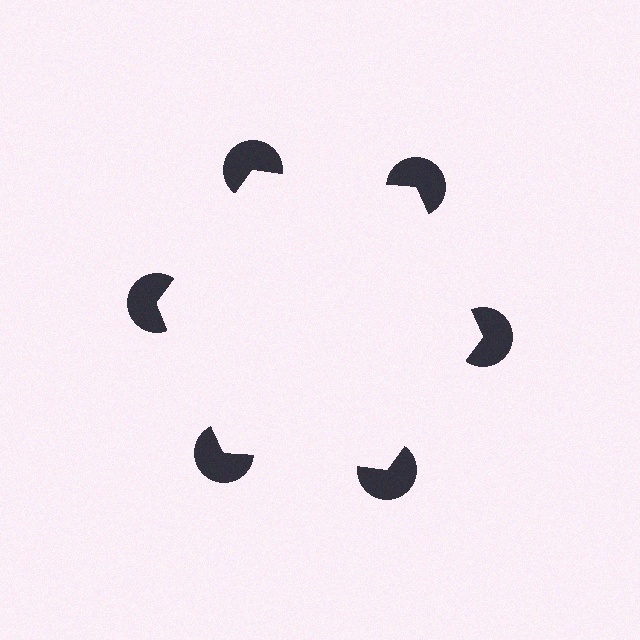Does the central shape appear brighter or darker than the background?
It typically appears slightly brighter than the background, even though no actual brightness change is drawn.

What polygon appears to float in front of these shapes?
An illusory hexagon — its edges are inferred from the aligned wedge cuts in the pac-man discs, not physically drawn.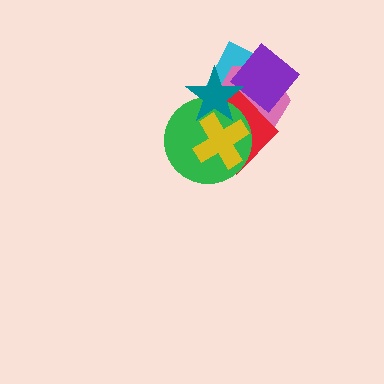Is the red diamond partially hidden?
Yes, it is partially covered by another shape.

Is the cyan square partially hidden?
Yes, it is partially covered by another shape.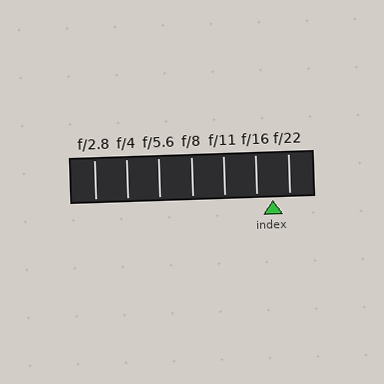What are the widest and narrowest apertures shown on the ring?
The widest aperture shown is f/2.8 and the narrowest is f/22.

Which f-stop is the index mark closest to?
The index mark is closest to f/22.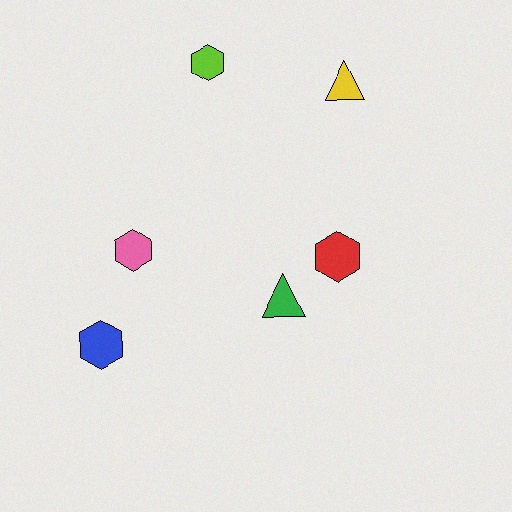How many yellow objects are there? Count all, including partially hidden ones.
There is 1 yellow object.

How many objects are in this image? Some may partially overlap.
There are 6 objects.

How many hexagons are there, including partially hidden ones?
There are 4 hexagons.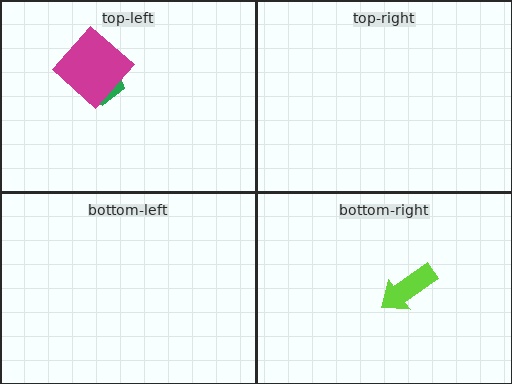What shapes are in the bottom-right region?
The lime arrow.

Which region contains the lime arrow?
The bottom-right region.